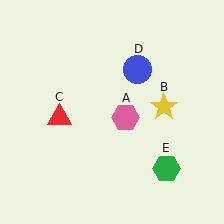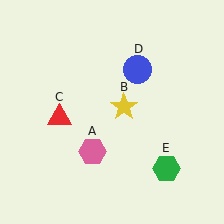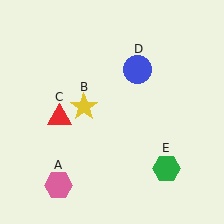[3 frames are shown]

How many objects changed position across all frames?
2 objects changed position: pink hexagon (object A), yellow star (object B).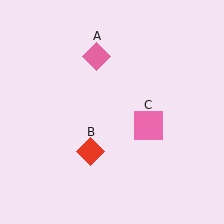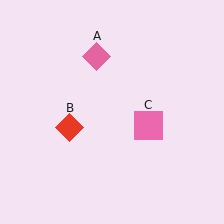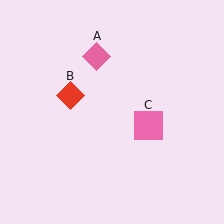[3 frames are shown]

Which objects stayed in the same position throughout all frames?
Pink diamond (object A) and pink square (object C) remained stationary.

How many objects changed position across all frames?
1 object changed position: red diamond (object B).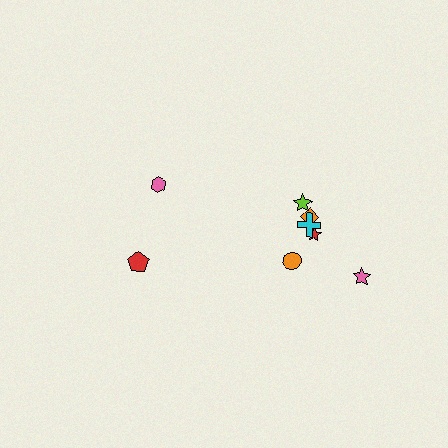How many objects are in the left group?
There are 3 objects.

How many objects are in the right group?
There are 6 objects.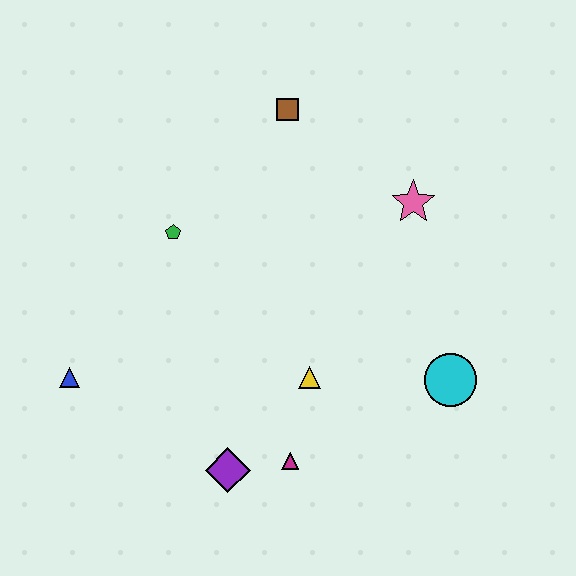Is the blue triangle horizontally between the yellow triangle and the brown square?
No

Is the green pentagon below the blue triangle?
No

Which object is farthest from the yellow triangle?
The brown square is farthest from the yellow triangle.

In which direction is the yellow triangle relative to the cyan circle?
The yellow triangle is to the left of the cyan circle.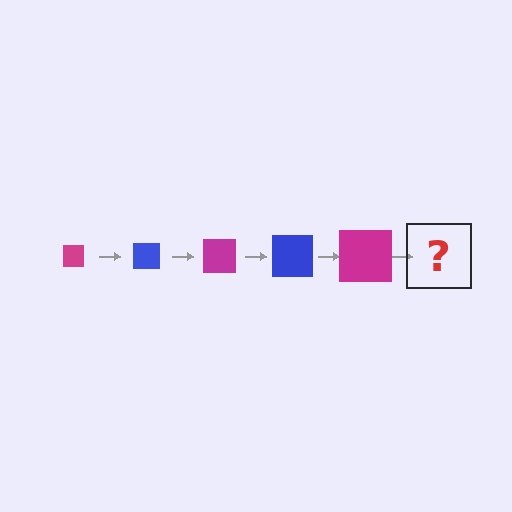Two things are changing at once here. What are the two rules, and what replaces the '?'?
The two rules are that the square grows larger each step and the color cycles through magenta and blue. The '?' should be a blue square, larger than the previous one.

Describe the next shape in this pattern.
It should be a blue square, larger than the previous one.